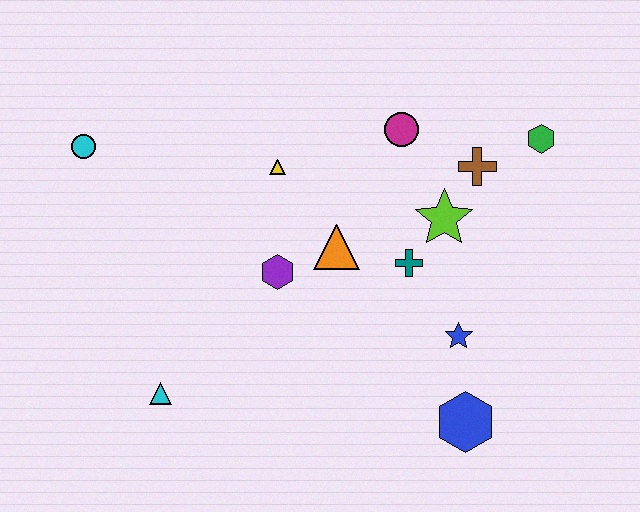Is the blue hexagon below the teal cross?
Yes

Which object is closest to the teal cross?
The lime star is closest to the teal cross.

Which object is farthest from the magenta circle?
The cyan triangle is farthest from the magenta circle.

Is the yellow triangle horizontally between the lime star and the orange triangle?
No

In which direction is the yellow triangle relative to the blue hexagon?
The yellow triangle is above the blue hexagon.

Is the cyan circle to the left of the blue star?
Yes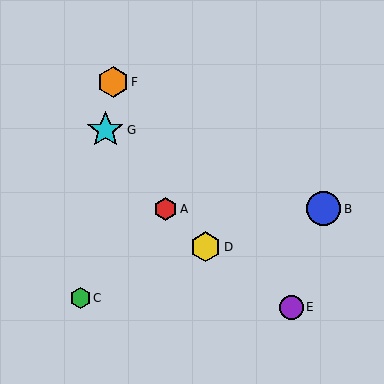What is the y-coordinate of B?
Object B is at y≈209.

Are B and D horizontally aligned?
No, B is at y≈209 and D is at y≈247.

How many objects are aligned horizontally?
2 objects (A, B) are aligned horizontally.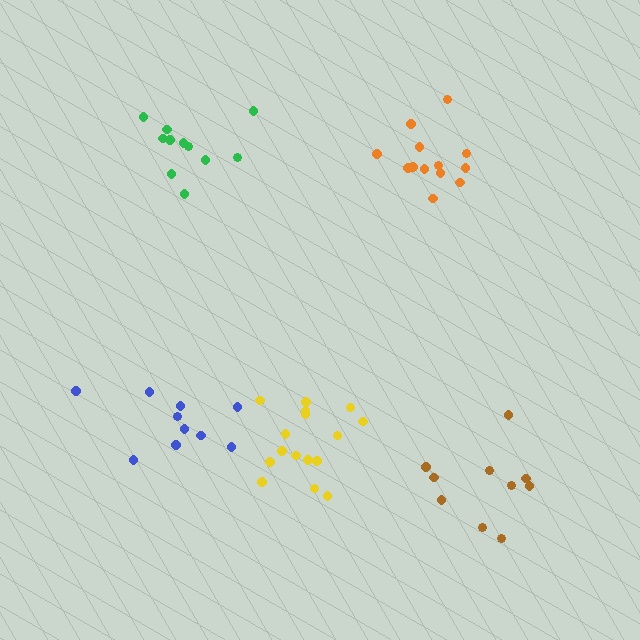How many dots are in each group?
Group 1: 11 dots, Group 2: 16 dots, Group 3: 13 dots, Group 4: 10 dots, Group 5: 10 dots (60 total).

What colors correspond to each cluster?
The clusters are colored: green, yellow, orange, brown, blue.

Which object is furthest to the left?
The blue cluster is leftmost.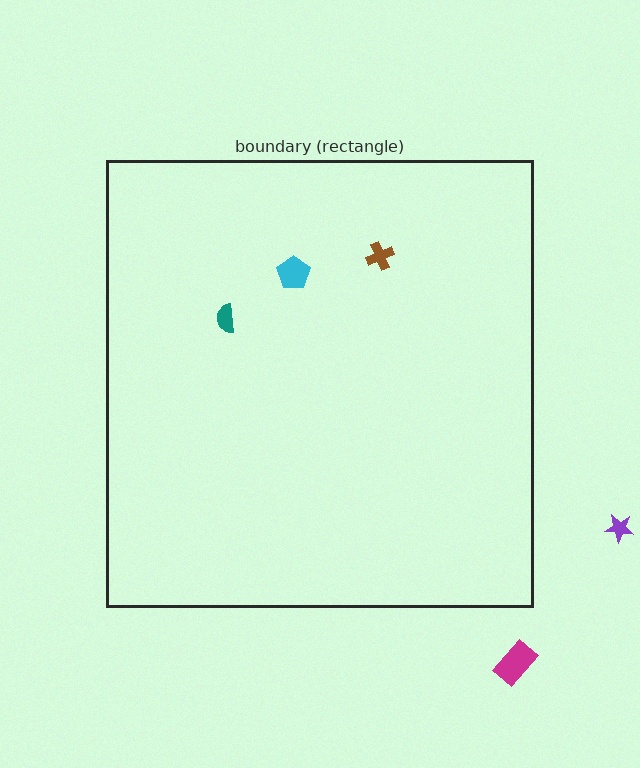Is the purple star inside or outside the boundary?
Outside.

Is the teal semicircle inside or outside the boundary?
Inside.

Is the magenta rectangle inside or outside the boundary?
Outside.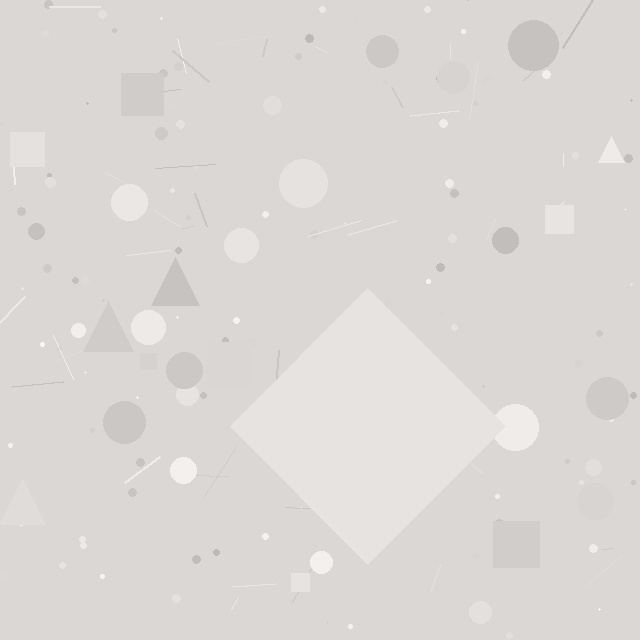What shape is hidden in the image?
A diamond is hidden in the image.